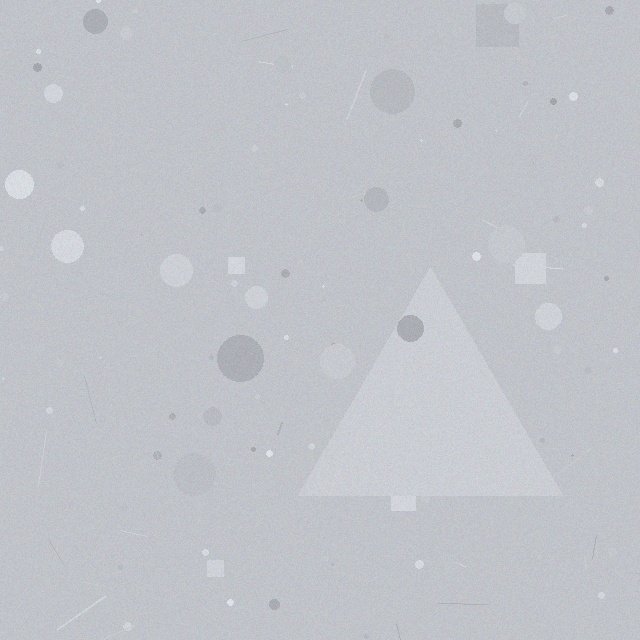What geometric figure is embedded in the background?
A triangle is embedded in the background.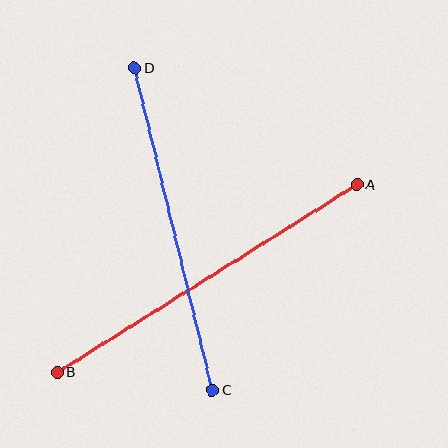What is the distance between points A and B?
The distance is approximately 353 pixels.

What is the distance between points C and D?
The distance is approximately 331 pixels.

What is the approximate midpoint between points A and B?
The midpoint is at approximately (207, 278) pixels.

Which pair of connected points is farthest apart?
Points A and B are farthest apart.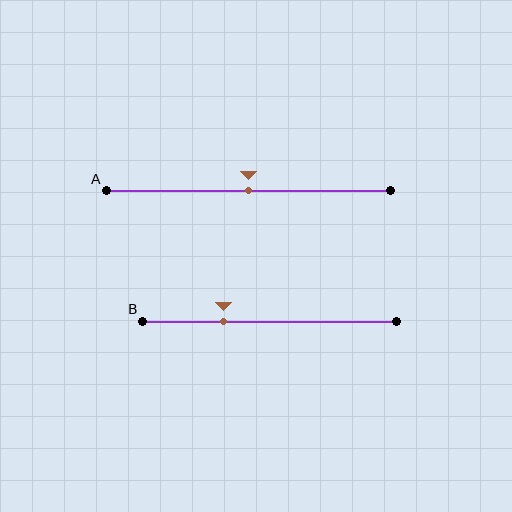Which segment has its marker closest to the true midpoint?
Segment A has its marker closest to the true midpoint.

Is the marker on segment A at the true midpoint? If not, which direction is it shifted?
Yes, the marker on segment A is at the true midpoint.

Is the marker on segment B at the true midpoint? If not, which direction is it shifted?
No, the marker on segment B is shifted to the left by about 18% of the segment length.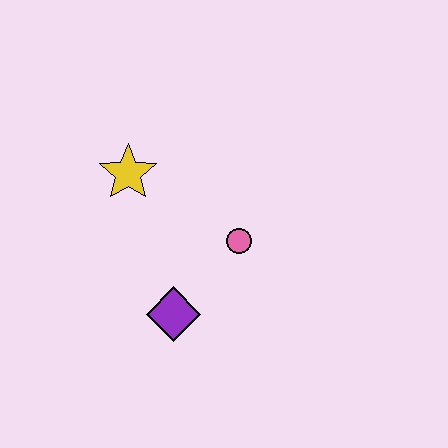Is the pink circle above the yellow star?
No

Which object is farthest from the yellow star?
The purple diamond is farthest from the yellow star.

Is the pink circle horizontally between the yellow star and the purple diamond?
No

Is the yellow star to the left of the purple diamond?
Yes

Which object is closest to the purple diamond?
The pink circle is closest to the purple diamond.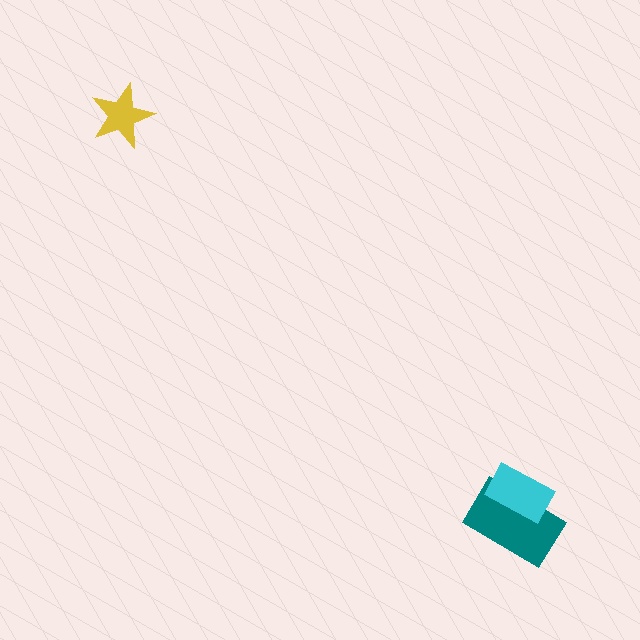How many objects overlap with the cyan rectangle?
1 object overlaps with the cyan rectangle.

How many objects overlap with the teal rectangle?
1 object overlaps with the teal rectangle.